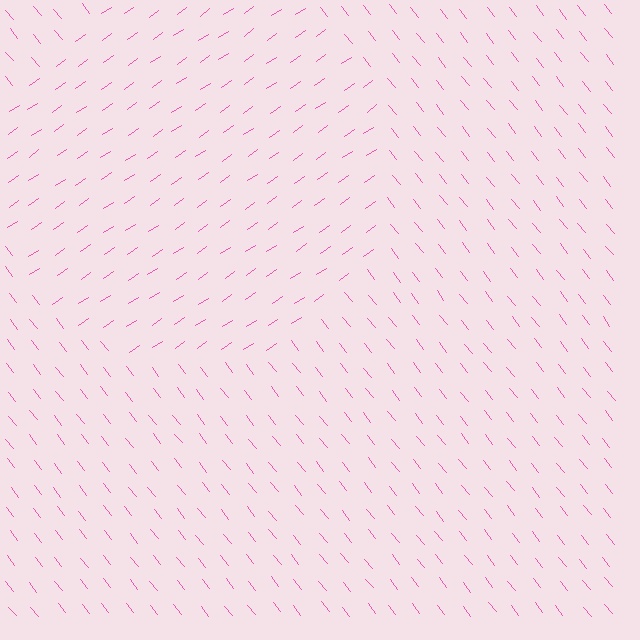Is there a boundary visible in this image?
Yes, there is a texture boundary formed by a change in line orientation.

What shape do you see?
I see a circle.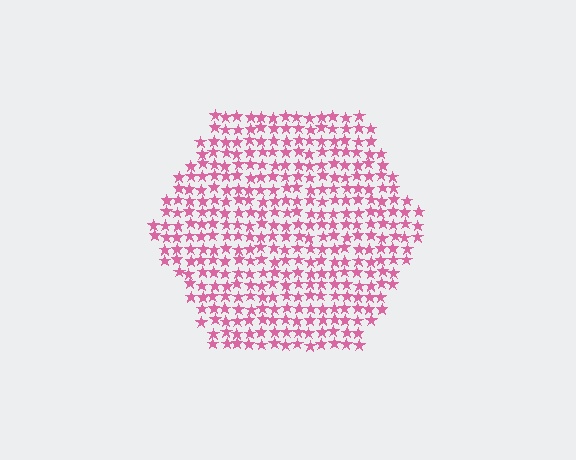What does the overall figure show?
The overall figure shows a hexagon.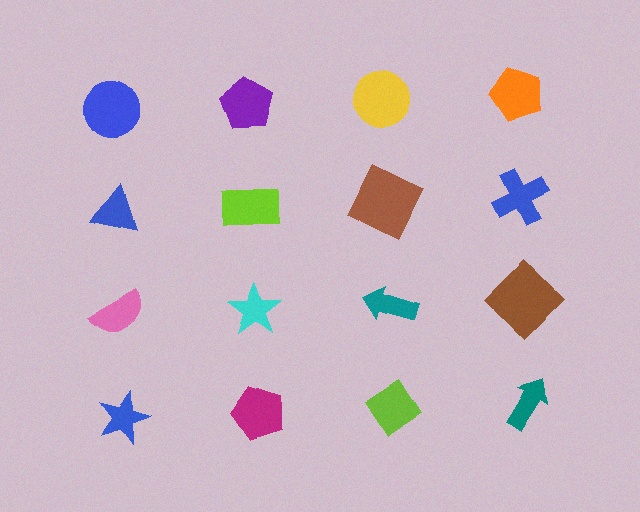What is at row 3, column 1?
A pink semicircle.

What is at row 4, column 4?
A teal arrow.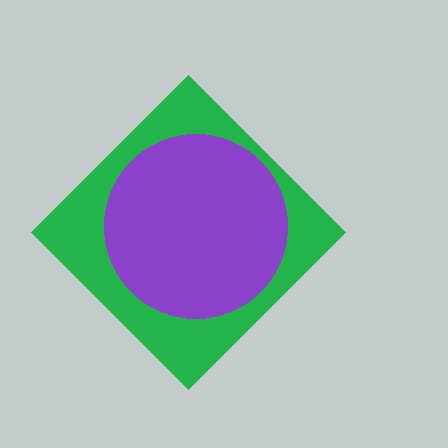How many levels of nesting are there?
2.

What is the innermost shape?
The purple circle.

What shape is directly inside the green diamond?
The purple circle.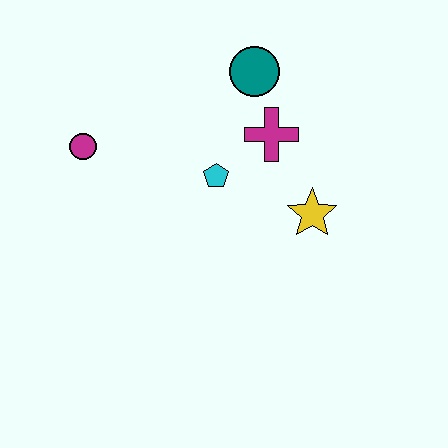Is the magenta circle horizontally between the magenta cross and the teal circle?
No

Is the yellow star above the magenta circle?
No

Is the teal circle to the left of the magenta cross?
Yes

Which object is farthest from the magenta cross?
The magenta circle is farthest from the magenta cross.